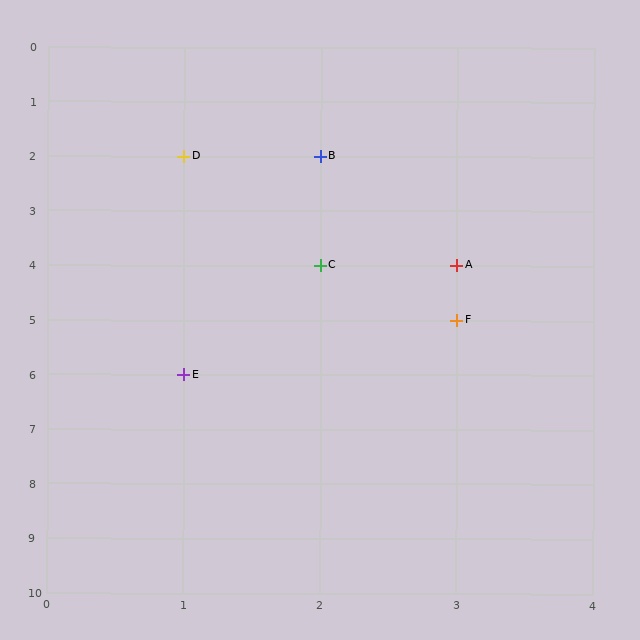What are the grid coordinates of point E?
Point E is at grid coordinates (1, 6).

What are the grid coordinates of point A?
Point A is at grid coordinates (3, 4).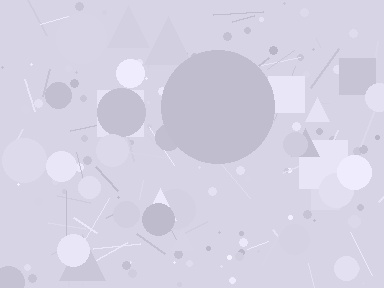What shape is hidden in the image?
A circle is hidden in the image.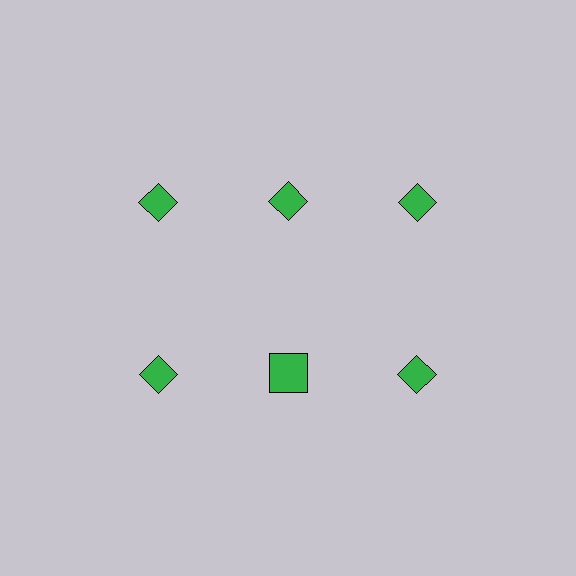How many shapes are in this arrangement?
There are 6 shapes arranged in a grid pattern.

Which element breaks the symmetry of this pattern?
The green square in the second row, second from left column breaks the symmetry. All other shapes are green diamonds.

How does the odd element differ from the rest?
It has a different shape: square instead of diamond.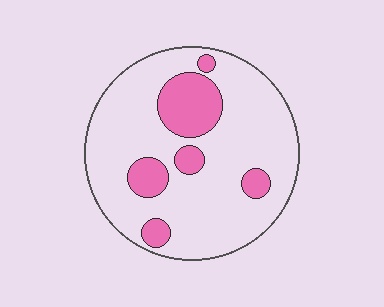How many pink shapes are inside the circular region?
6.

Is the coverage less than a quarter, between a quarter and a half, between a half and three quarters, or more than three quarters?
Less than a quarter.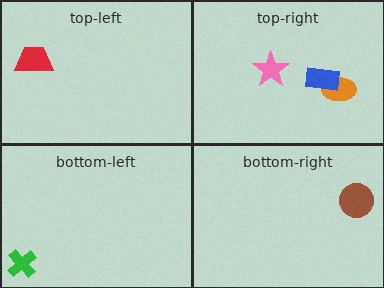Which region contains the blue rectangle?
The top-right region.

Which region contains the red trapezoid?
The top-left region.